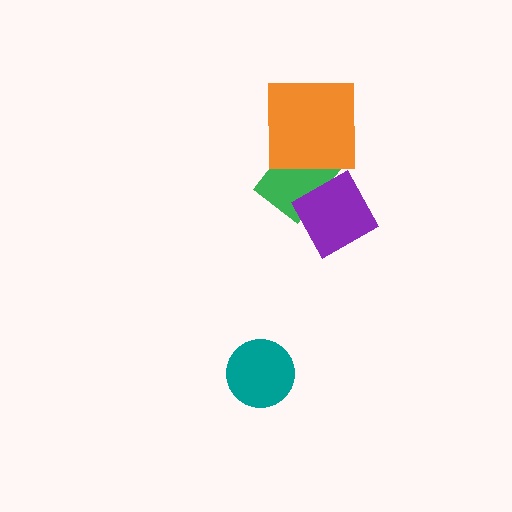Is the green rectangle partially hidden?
Yes, it is partially covered by another shape.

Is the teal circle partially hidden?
No, no other shape covers it.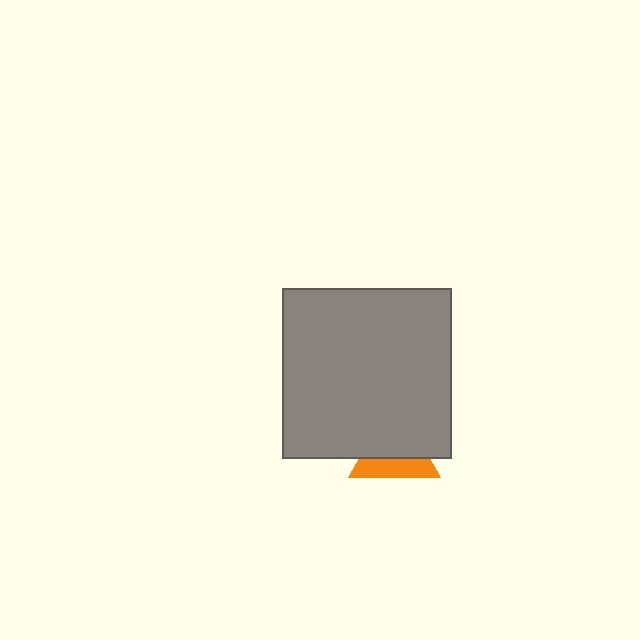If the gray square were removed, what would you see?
You would see the complete orange triangle.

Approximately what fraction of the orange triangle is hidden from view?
Roughly 61% of the orange triangle is hidden behind the gray square.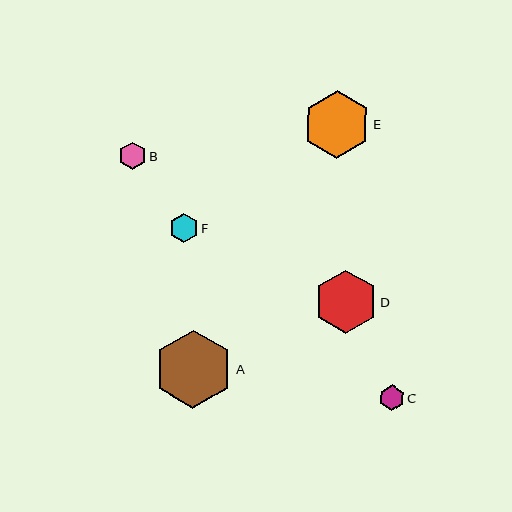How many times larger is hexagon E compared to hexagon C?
Hexagon E is approximately 2.7 times the size of hexagon C.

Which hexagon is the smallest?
Hexagon C is the smallest with a size of approximately 25 pixels.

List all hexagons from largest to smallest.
From largest to smallest: A, E, D, F, B, C.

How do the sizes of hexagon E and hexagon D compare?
Hexagon E and hexagon D are approximately the same size.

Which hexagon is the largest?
Hexagon A is the largest with a size of approximately 78 pixels.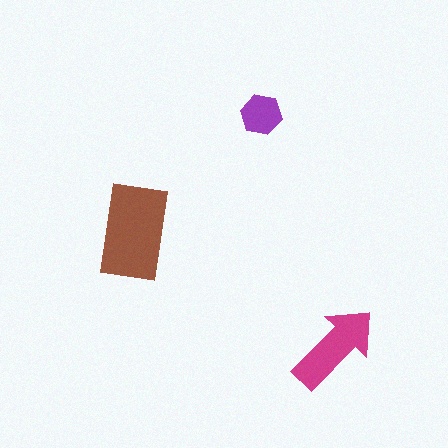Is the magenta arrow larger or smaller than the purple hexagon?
Larger.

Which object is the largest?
The brown rectangle.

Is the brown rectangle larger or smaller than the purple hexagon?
Larger.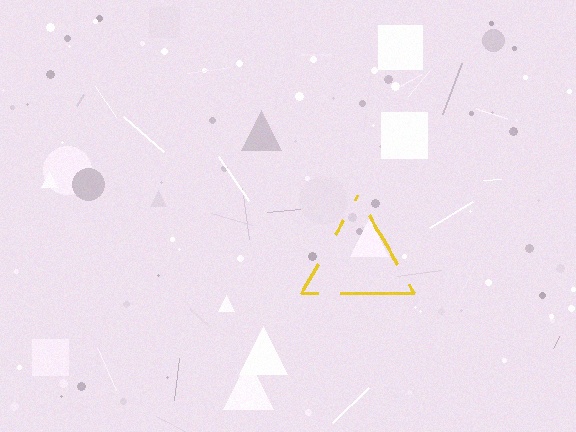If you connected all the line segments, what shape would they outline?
They would outline a triangle.